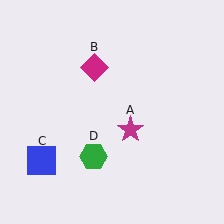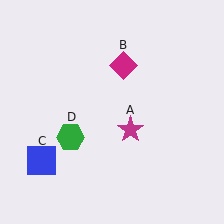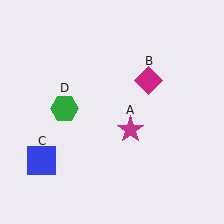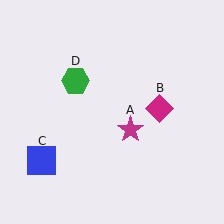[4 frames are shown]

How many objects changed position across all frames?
2 objects changed position: magenta diamond (object B), green hexagon (object D).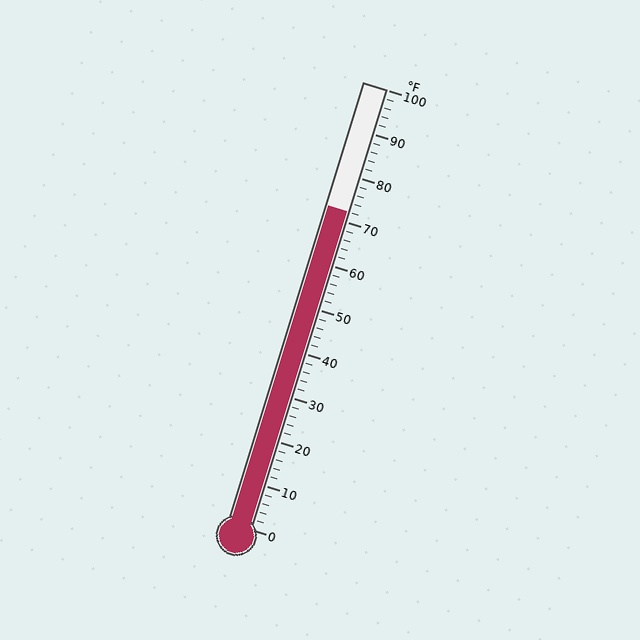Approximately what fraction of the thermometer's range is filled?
The thermometer is filled to approximately 70% of its range.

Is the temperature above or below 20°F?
The temperature is above 20°F.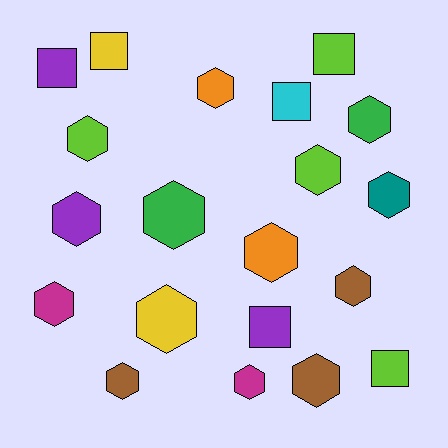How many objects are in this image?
There are 20 objects.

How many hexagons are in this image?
There are 14 hexagons.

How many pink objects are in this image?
There are no pink objects.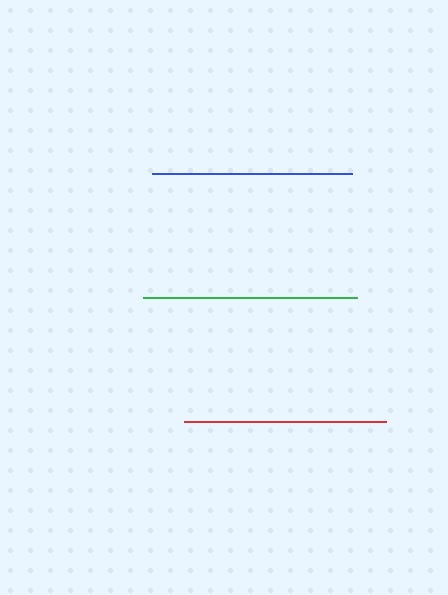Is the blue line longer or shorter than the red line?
The red line is longer than the blue line.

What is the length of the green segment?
The green segment is approximately 213 pixels long.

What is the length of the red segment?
The red segment is approximately 203 pixels long.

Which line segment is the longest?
The green line is the longest at approximately 213 pixels.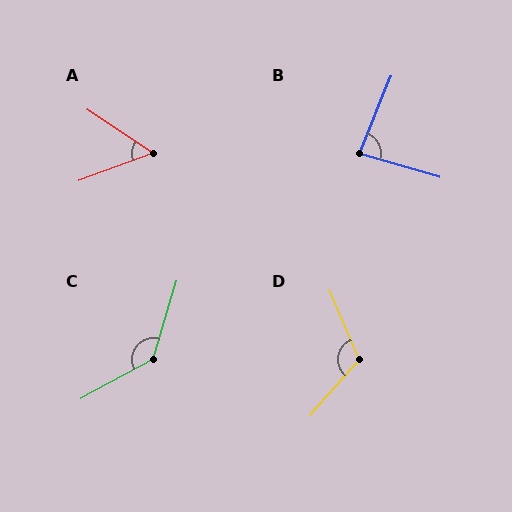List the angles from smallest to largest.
A (54°), B (84°), D (116°), C (135°).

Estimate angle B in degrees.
Approximately 84 degrees.